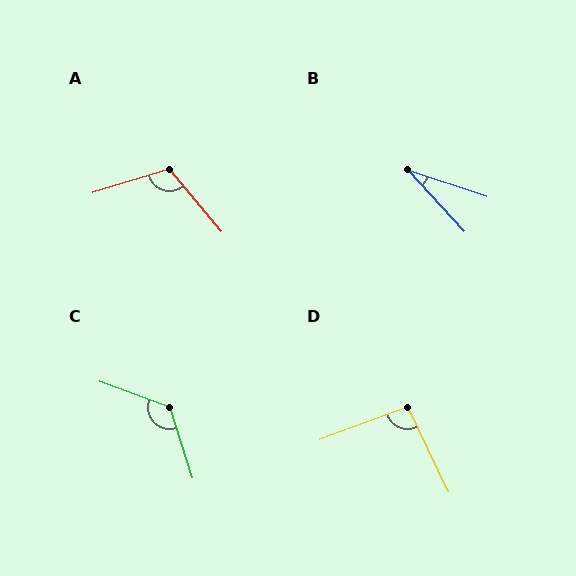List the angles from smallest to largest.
B (29°), D (95°), A (113°), C (128°).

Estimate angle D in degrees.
Approximately 95 degrees.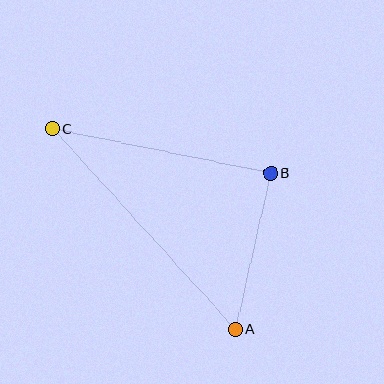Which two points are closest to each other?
Points A and B are closest to each other.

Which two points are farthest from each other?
Points A and C are farthest from each other.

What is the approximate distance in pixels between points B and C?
The distance between B and C is approximately 222 pixels.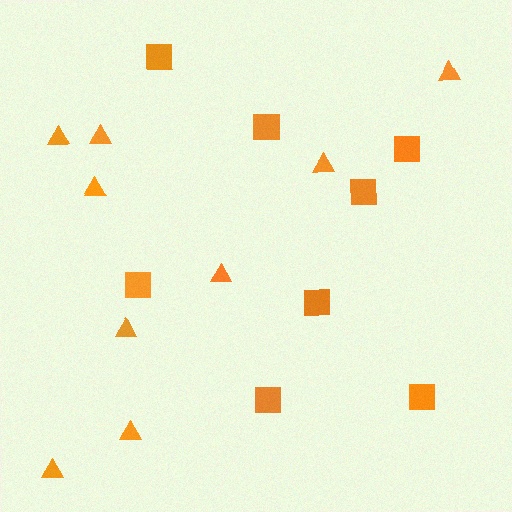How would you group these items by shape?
There are 2 groups: one group of triangles (9) and one group of squares (8).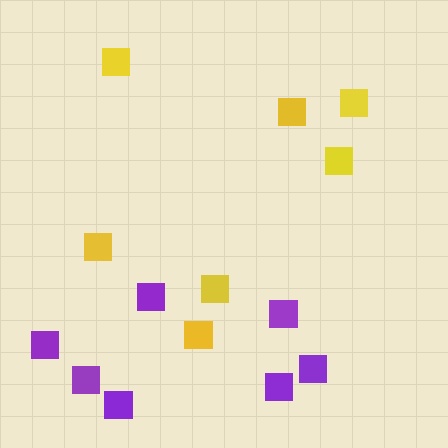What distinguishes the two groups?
There are 2 groups: one group of yellow squares (7) and one group of purple squares (7).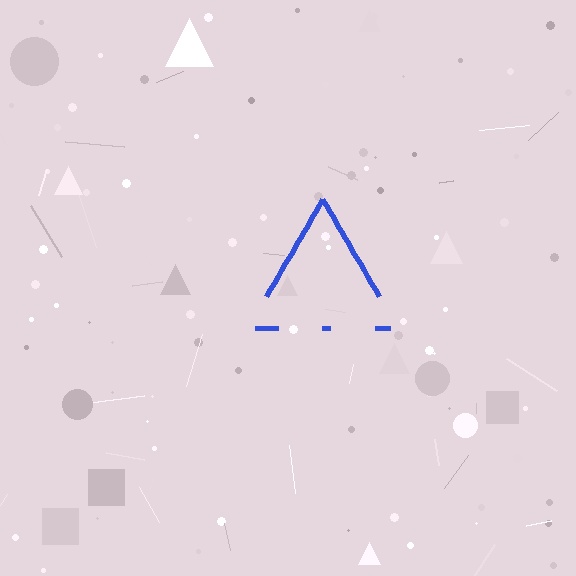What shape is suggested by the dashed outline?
The dashed outline suggests a triangle.